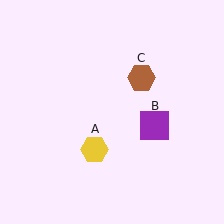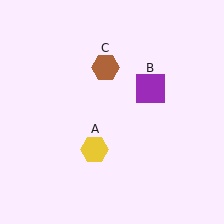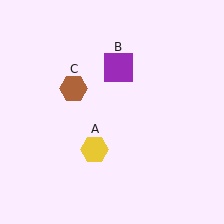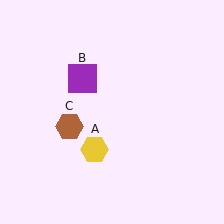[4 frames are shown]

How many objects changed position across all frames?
2 objects changed position: purple square (object B), brown hexagon (object C).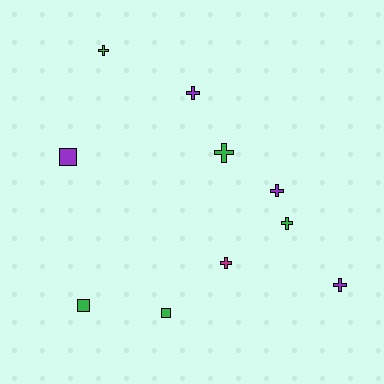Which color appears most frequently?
Green, with 5 objects.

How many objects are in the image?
There are 10 objects.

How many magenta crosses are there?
There is 1 magenta cross.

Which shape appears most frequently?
Cross, with 7 objects.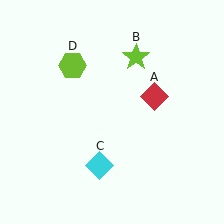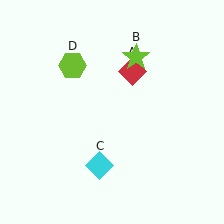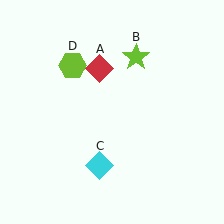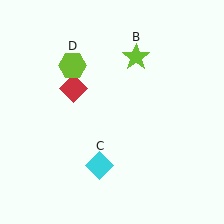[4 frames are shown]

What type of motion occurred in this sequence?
The red diamond (object A) rotated counterclockwise around the center of the scene.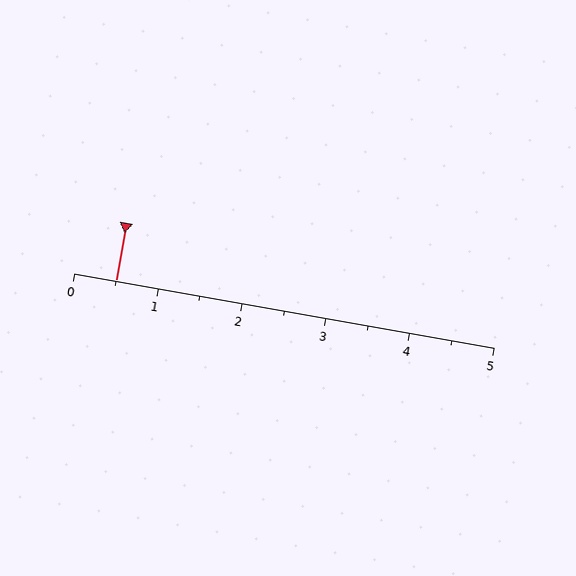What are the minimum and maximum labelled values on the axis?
The axis runs from 0 to 5.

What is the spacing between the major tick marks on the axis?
The major ticks are spaced 1 apart.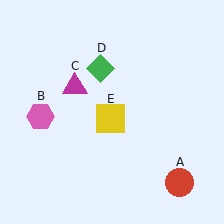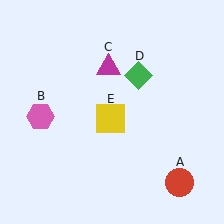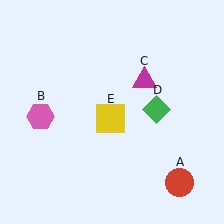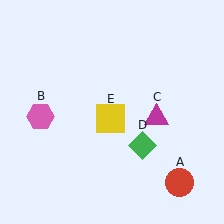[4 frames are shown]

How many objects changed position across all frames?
2 objects changed position: magenta triangle (object C), green diamond (object D).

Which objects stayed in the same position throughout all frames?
Red circle (object A) and pink hexagon (object B) and yellow square (object E) remained stationary.